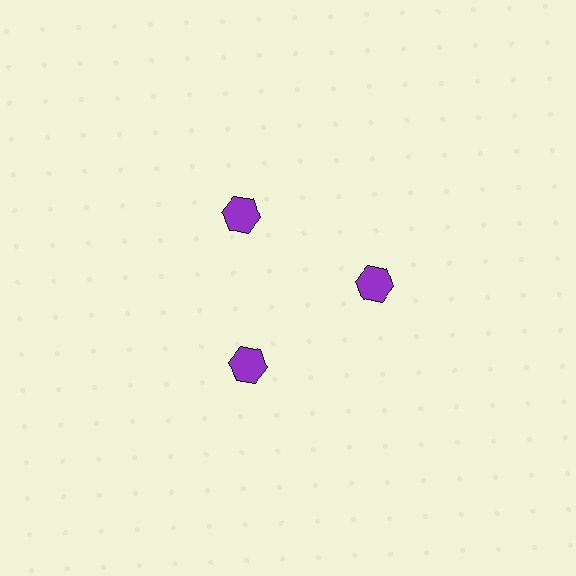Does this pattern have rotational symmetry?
Yes, this pattern has 3-fold rotational symmetry. It looks the same after rotating 120 degrees around the center.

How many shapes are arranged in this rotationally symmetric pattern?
There are 3 shapes, arranged in 3 groups of 1.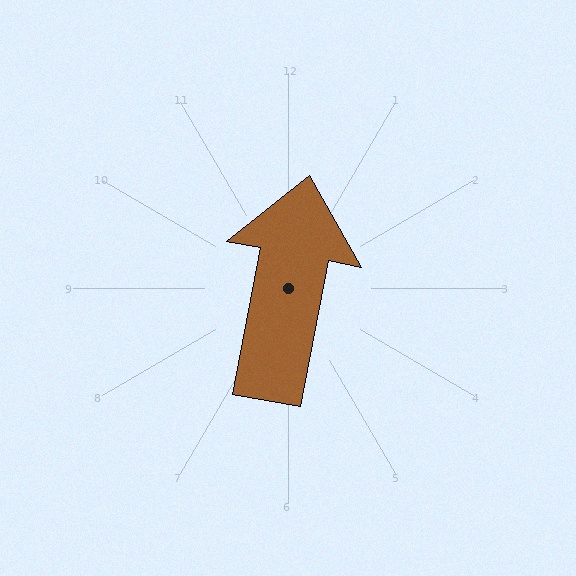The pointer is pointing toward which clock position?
Roughly 12 o'clock.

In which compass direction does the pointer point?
North.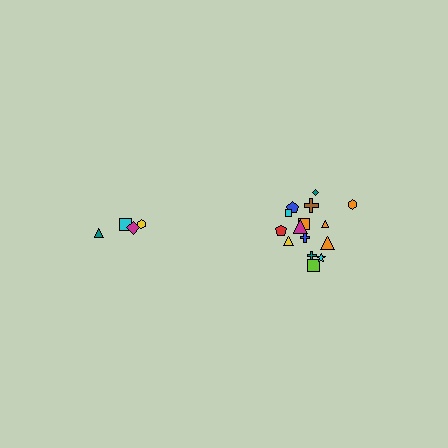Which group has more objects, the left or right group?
The right group.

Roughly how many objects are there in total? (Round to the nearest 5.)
Roughly 20 objects in total.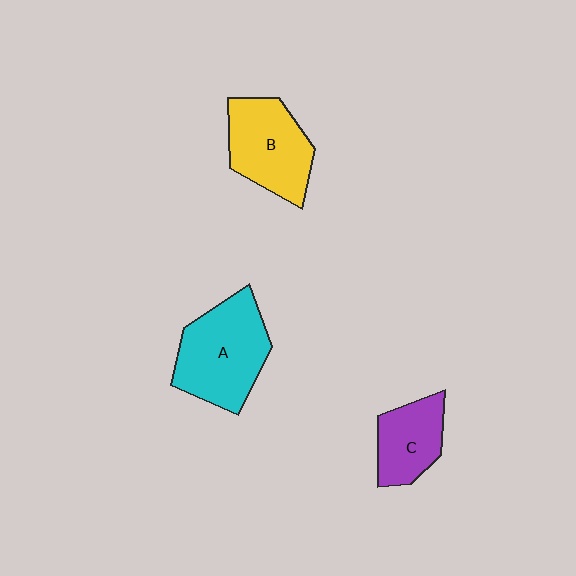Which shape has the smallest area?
Shape C (purple).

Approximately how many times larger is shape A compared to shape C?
Approximately 1.7 times.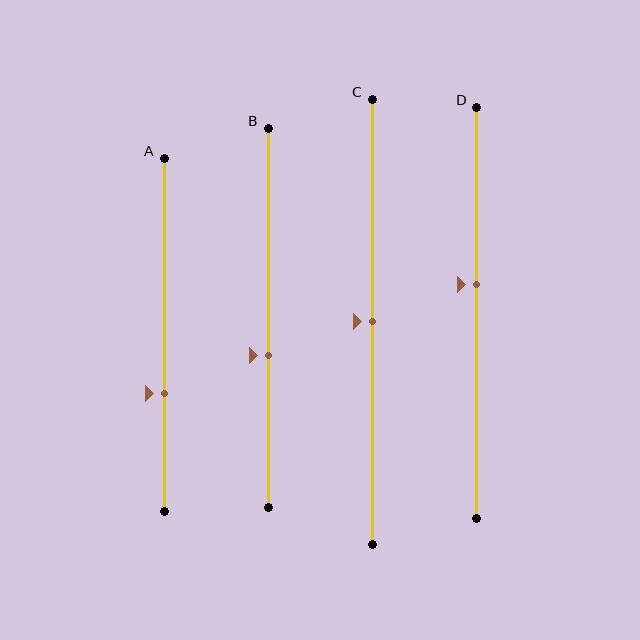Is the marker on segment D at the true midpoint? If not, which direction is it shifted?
No, the marker on segment D is shifted upward by about 7% of the segment length.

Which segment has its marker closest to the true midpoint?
Segment C has its marker closest to the true midpoint.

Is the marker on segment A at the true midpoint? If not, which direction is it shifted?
No, the marker on segment A is shifted downward by about 17% of the segment length.